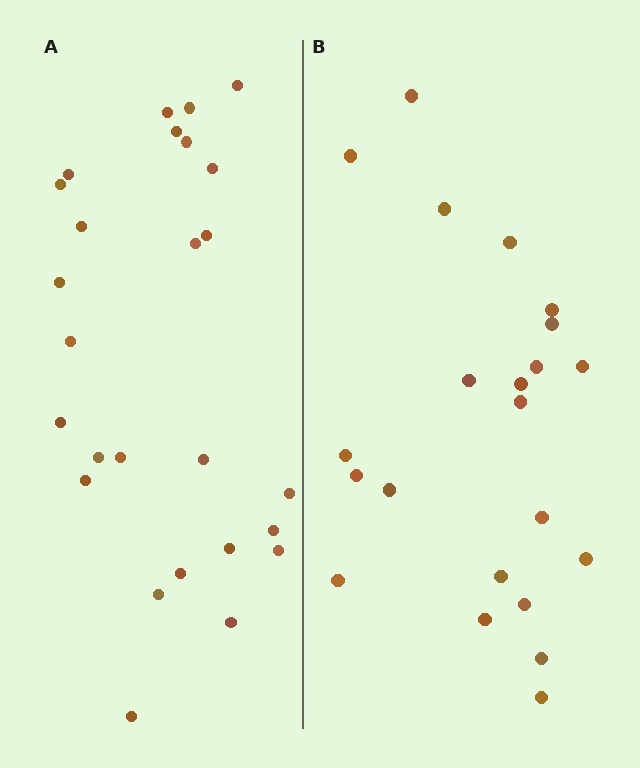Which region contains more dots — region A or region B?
Region A (the left region) has more dots.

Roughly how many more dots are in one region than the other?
Region A has about 4 more dots than region B.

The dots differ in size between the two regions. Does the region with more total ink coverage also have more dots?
No. Region B has more total ink coverage because its dots are larger, but region A actually contains more individual dots. Total area can be misleading — the number of items is what matters here.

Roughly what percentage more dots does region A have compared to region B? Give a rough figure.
About 20% more.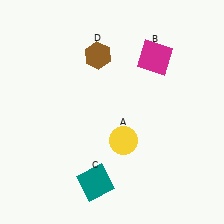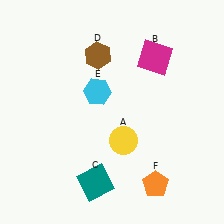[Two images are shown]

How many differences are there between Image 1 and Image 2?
There are 2 differences between the two images.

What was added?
A cyan hexagon (E), an orange pentagon (F) were added in Image 2.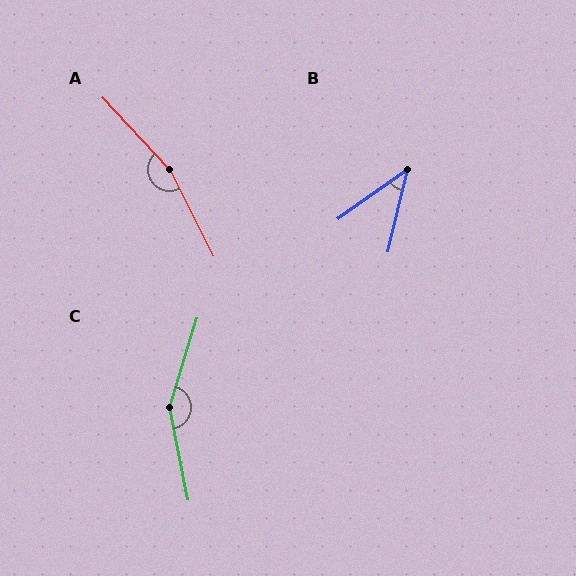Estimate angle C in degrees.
Approximately 152 degrees.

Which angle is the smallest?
B, at approximately 42 degrees.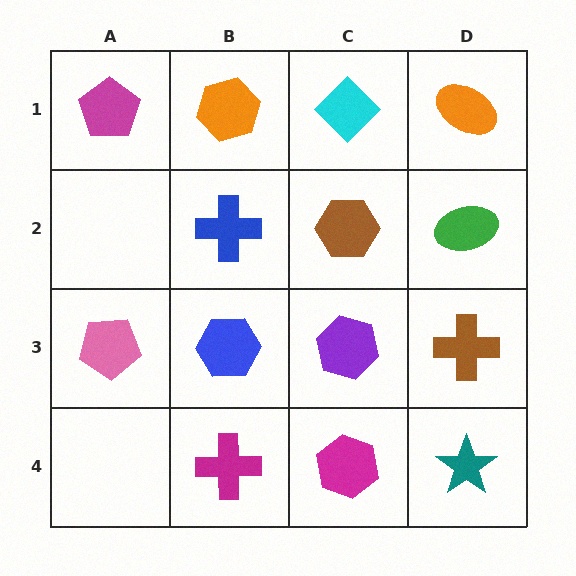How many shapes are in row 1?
4 shapes.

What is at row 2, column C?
A brown hexagon.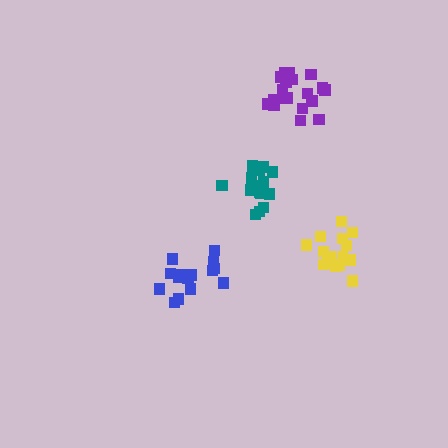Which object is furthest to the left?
The blue cluster is leftmost.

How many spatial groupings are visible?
There are 4 spatial groupings.